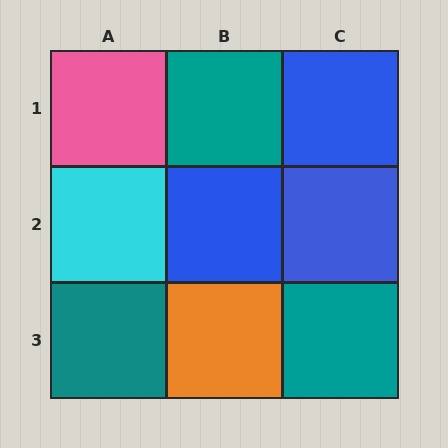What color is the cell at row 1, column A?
Pink.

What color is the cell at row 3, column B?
Orange.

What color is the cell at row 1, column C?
Blue.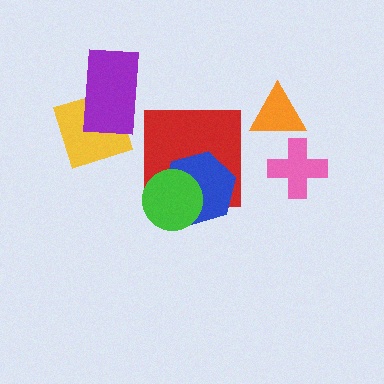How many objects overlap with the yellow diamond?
1 object overlaps with the yellow diamond.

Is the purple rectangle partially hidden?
No, no other shape covers it.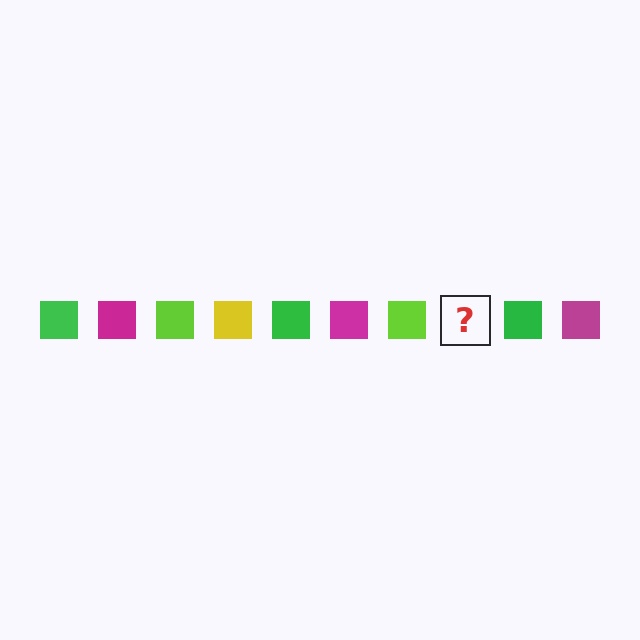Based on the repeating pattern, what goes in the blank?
The blank should be a yellow square.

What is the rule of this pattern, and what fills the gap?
The rule is that the pattern cycles through green, magenta, lime, yellow squares. The gap should be filled with a yellow square.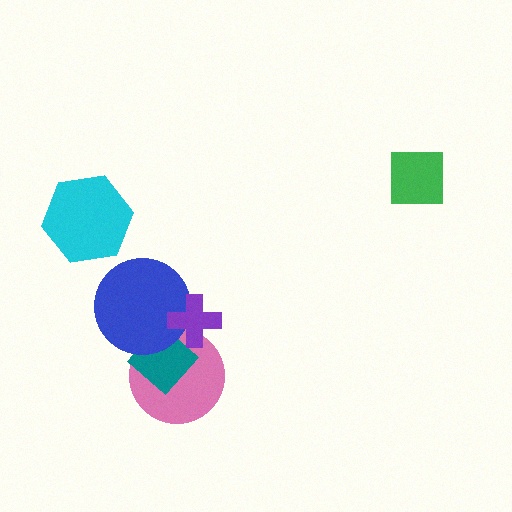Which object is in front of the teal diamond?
The blue circle is in front of the teal diamond.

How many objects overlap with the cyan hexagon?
0 objects overlap with the cyan hexagon.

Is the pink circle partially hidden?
Yes, it is partially covered by another shape.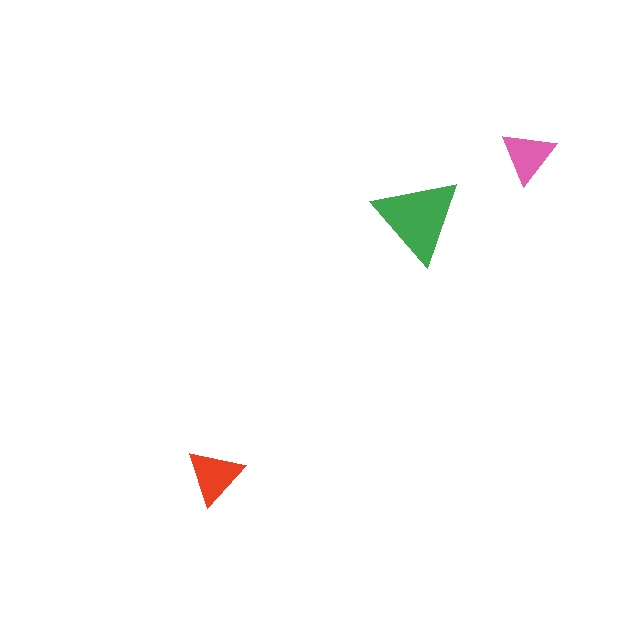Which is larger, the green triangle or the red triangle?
The green one.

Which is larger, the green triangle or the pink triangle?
The green one.